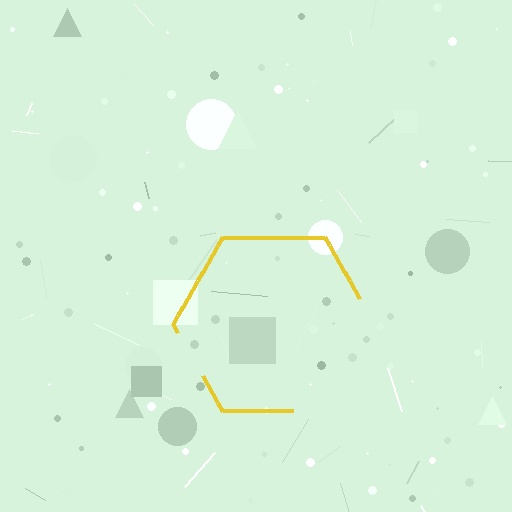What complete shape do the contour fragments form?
The contour fragments form a hexagon.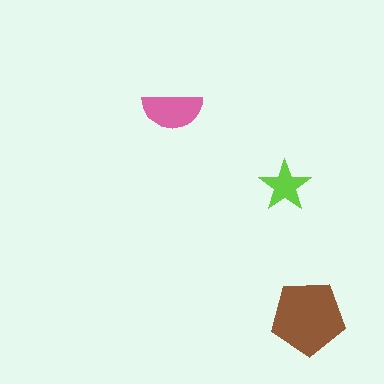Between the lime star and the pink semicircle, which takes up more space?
The pink semicircle.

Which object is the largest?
The brown pentagon.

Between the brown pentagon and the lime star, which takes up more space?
The brown pentagon.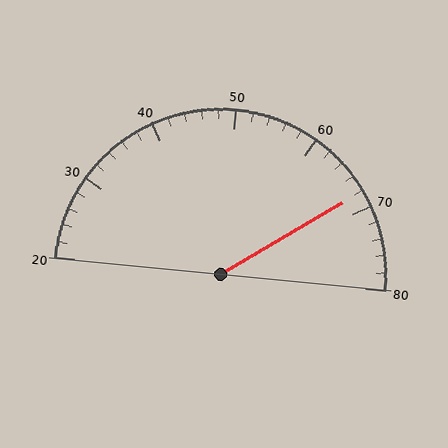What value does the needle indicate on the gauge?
The needle indicates approximately 68.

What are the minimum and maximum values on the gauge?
The gauge ranges from 20 to 80.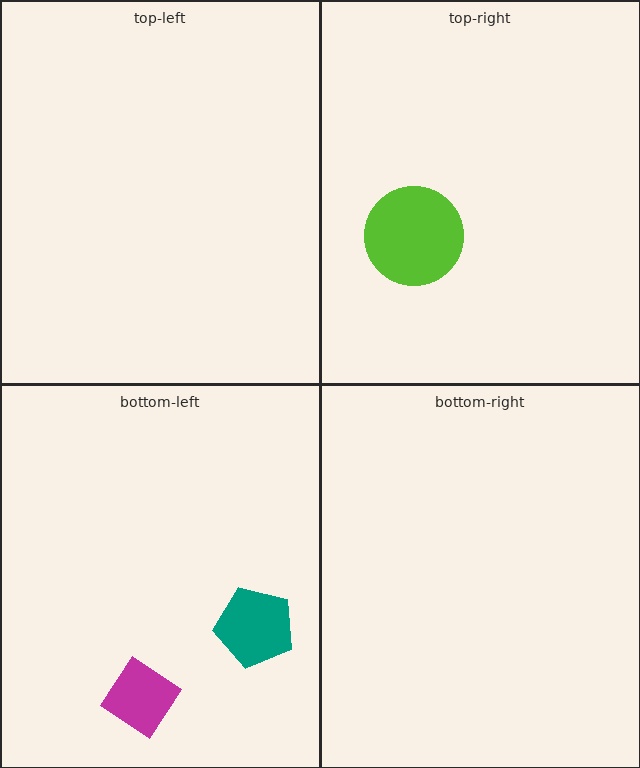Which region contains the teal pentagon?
The bottom-left region.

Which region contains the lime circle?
The top-right region.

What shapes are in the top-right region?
The lime circle.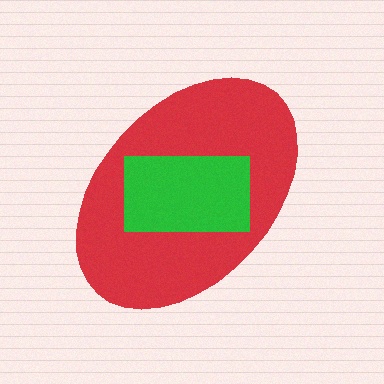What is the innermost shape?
The green rectangle.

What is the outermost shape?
The red ellipse.